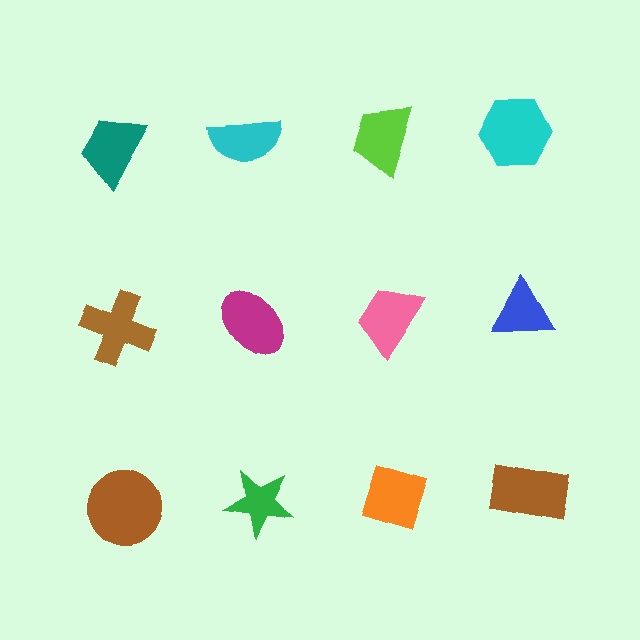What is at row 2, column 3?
A pink trapezoid.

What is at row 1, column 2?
A cyan semicircle.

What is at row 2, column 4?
A blue triangle.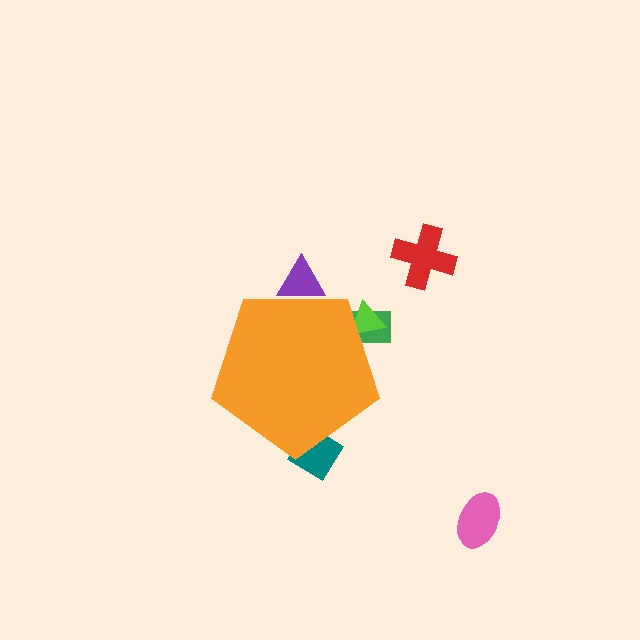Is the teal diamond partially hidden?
Yes, the teal diamond is partially hidden behind the orange pentagon.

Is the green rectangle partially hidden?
Yes, the green rectangle is partially hidden behind the orange pentagon.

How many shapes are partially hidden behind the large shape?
4 shapes are partially hidden.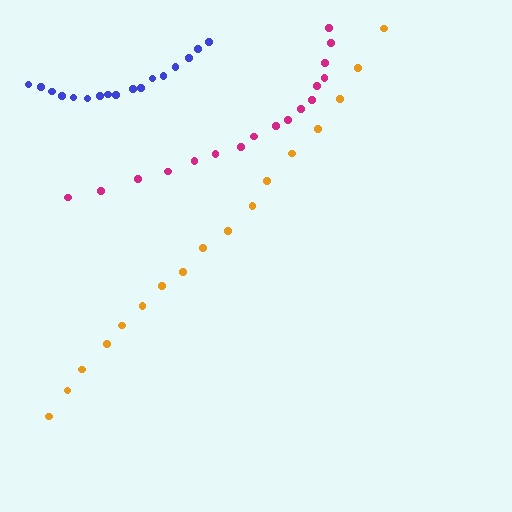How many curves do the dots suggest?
There are 3 distinct paths.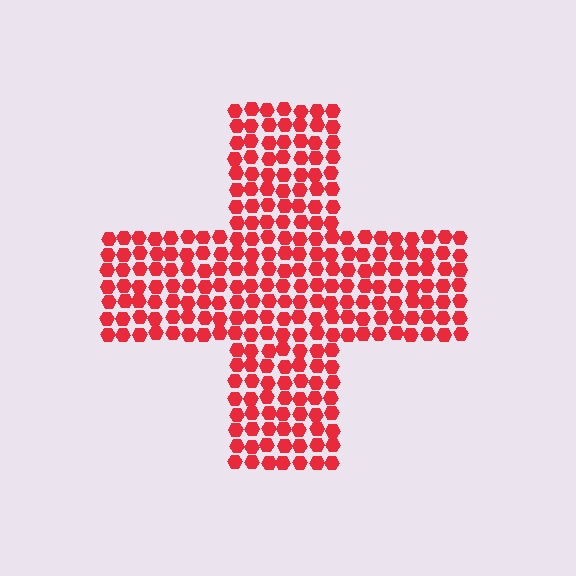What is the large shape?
The large shape is a cross.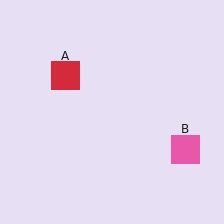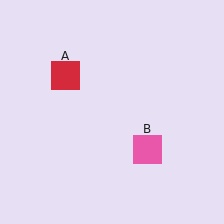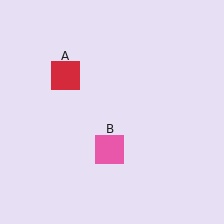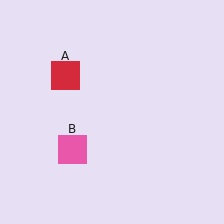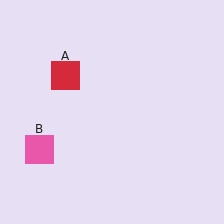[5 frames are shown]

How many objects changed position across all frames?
1 object changed position: pink square (object B).